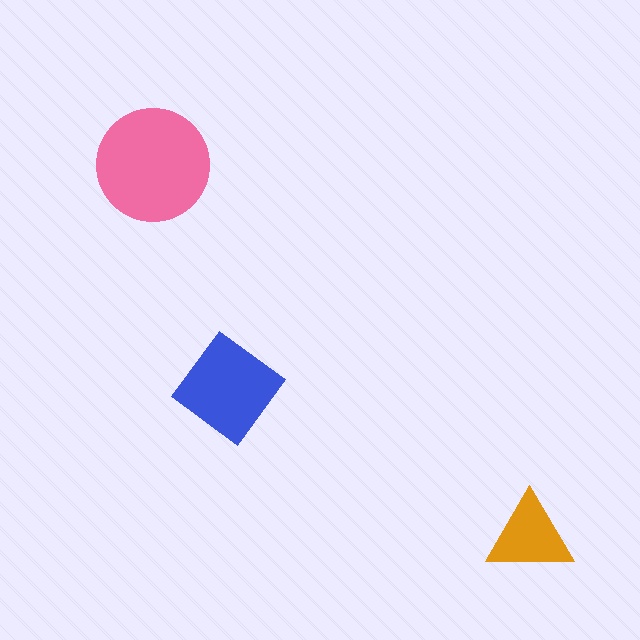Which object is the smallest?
The orange triangle.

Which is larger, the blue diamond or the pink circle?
The pink circle.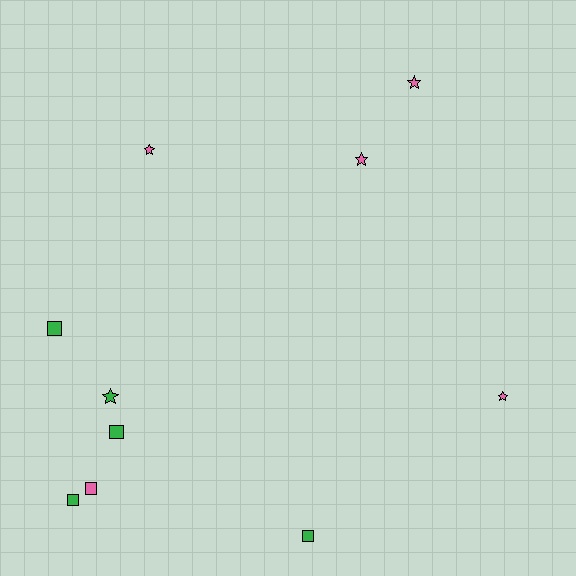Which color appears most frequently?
Pink, with 5 objects.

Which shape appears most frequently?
Star, with 5 objects.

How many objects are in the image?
There are 10 objects.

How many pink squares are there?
There is 1 pink square.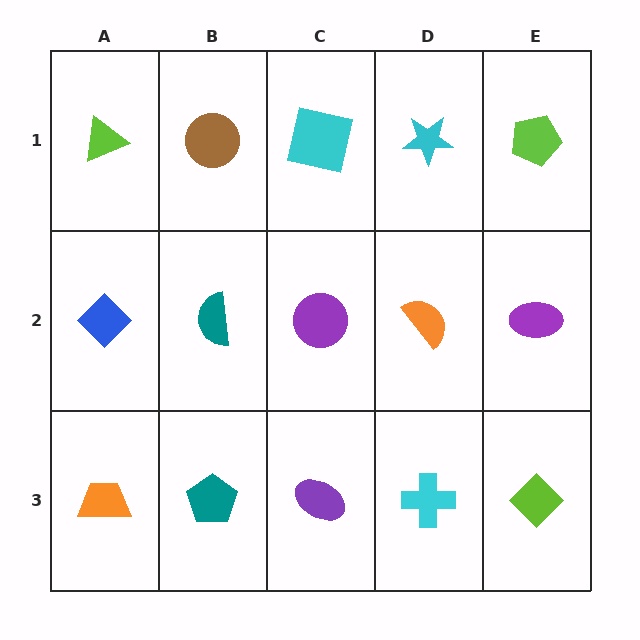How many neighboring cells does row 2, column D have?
4.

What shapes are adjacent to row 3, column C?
A purple circle (row 2, column C), a teal pentagon (row 3, column B), a cyan cross (row 3, column D).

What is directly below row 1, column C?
A purple circle.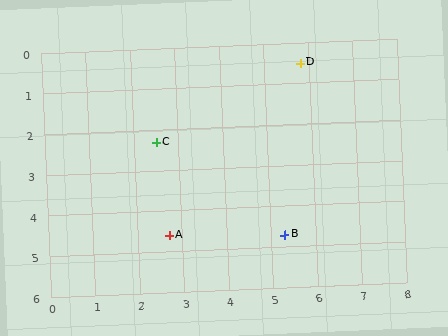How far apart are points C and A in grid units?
Points C and A are about 2.3 grid units apart.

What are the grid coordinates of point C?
Point C is at approximately (2.5, 2.3).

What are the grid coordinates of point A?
Point A is at approximately (2.7, 4.6).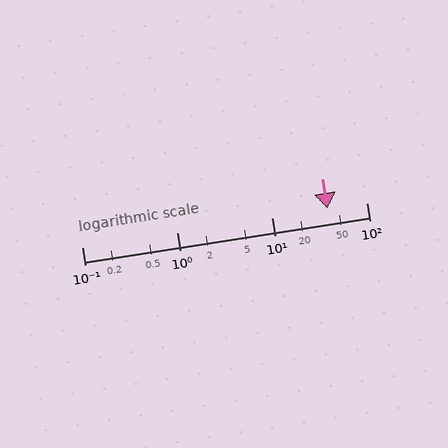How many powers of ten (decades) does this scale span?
The scale spans 3 decades, from 0.1 to 100.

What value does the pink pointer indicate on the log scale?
The pointer indicates approximately 39.